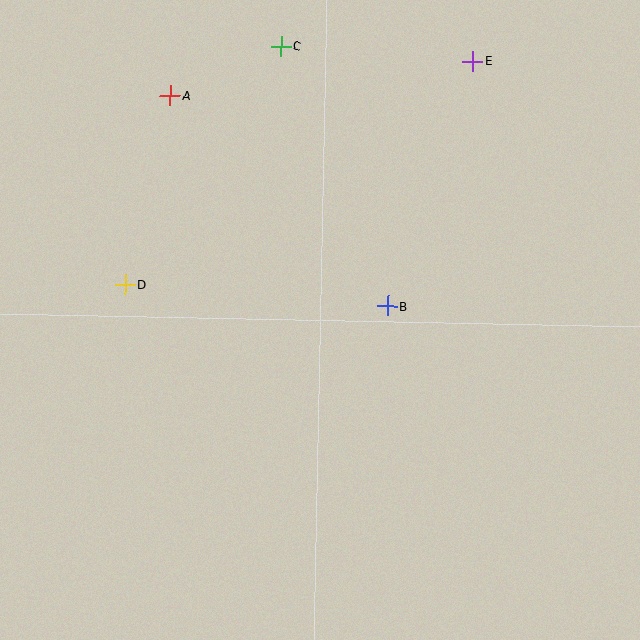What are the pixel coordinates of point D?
Point D is at (125, 285).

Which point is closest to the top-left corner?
Point A is closest to the top-left corner.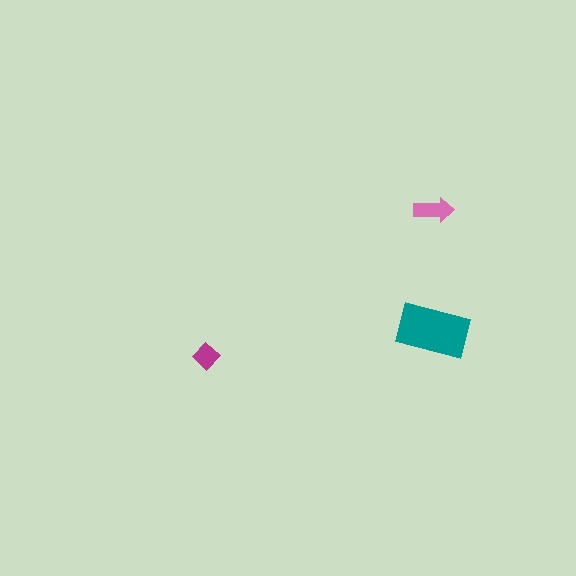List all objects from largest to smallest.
The teal rectangle, the pink arrow, the magenta diamond.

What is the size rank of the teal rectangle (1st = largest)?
1st.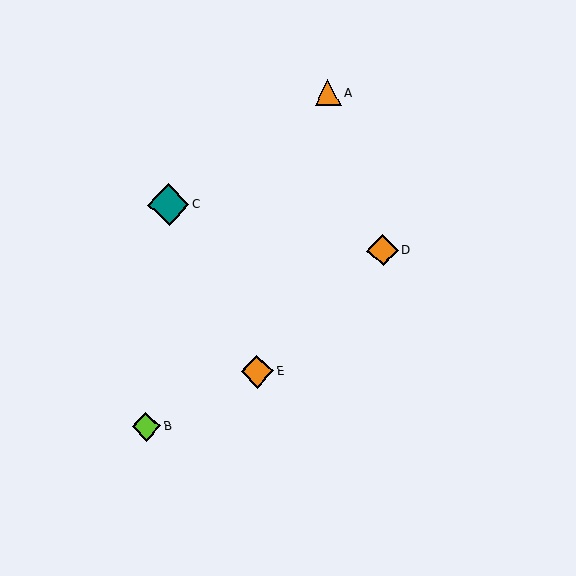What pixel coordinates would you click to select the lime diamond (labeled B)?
Click at (146, 427) to select the lime diamond B.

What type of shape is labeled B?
Shape B is a lime diamond.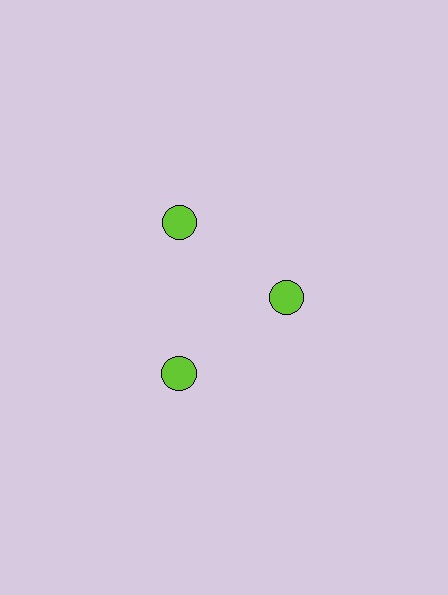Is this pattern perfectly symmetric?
No. The 3 lime circles are arranged in a ring, but one element near the 3 o'clock position is pulled inward toward the center, breaking the 3-fold rotational symmetry.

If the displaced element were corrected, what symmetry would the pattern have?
It would have 3-fold rotational symmetry — the pattern would map onto itself every 120 degrees.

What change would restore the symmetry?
The symmetry would be restored by moving it outward, back onto the ring so that all 3 circles sit at equal angles and equal distance from the center.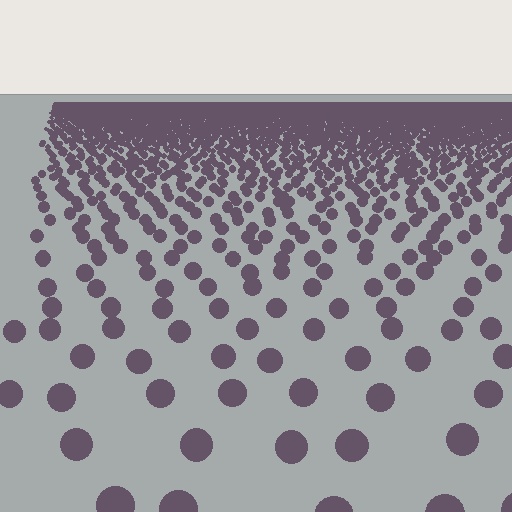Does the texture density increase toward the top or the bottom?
Density increases toward the top.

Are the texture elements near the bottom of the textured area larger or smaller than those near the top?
Larger. Near the bottom, elements are closer to the viewer and appear at a bigger on-screen size.